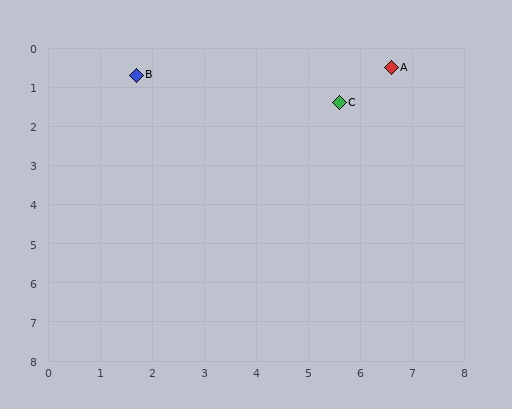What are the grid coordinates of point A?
Point A is at approximately (6.6, 0.5).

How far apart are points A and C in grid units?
Points A and C are about 1.3 grid units apart.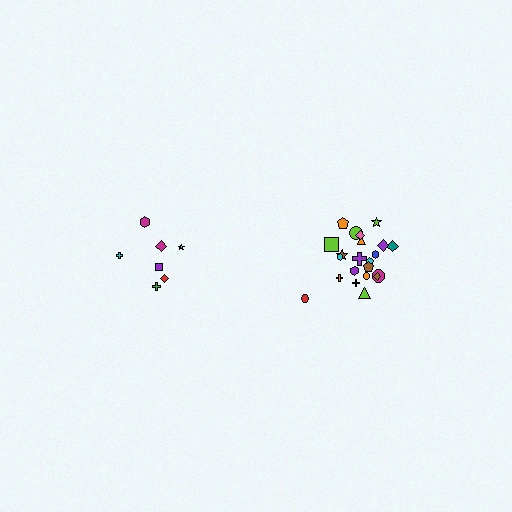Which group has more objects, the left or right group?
The right group.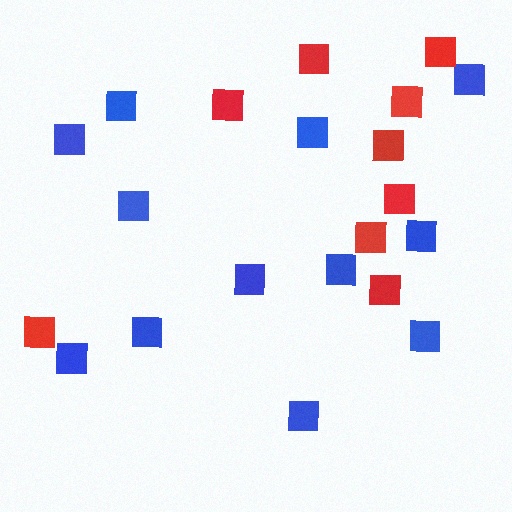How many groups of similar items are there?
There are 2 groups: one group of blue squares (12) and one group of red squares (9).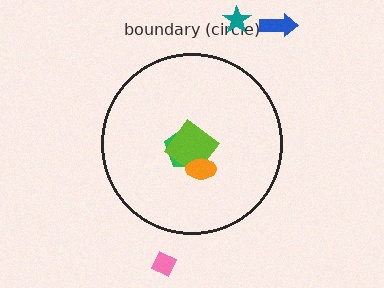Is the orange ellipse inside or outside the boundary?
Inside.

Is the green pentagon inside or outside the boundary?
Inside.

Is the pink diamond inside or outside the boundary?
Outside.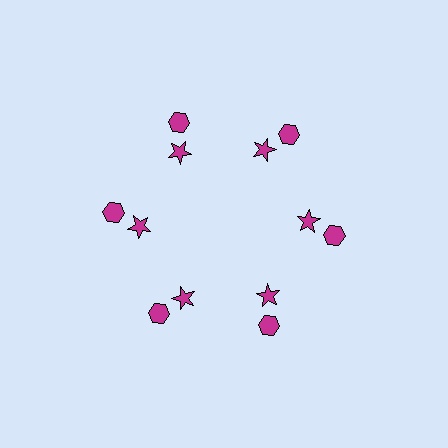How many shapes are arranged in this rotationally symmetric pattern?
There are 12 shapes, arranged in 6 groups of 2.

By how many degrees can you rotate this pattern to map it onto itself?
The pattern maps onto itself every 60 degrees of rotation.